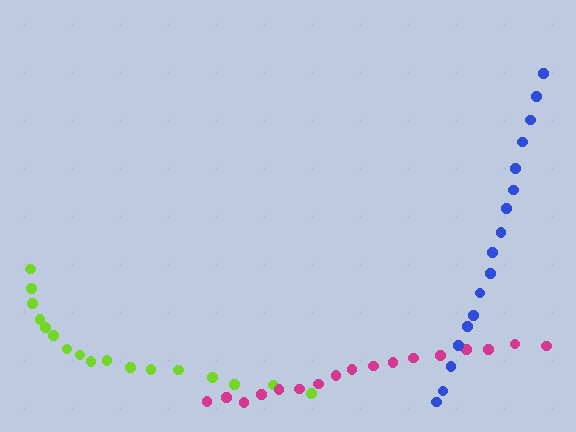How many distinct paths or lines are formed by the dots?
There are 3 distinct paths.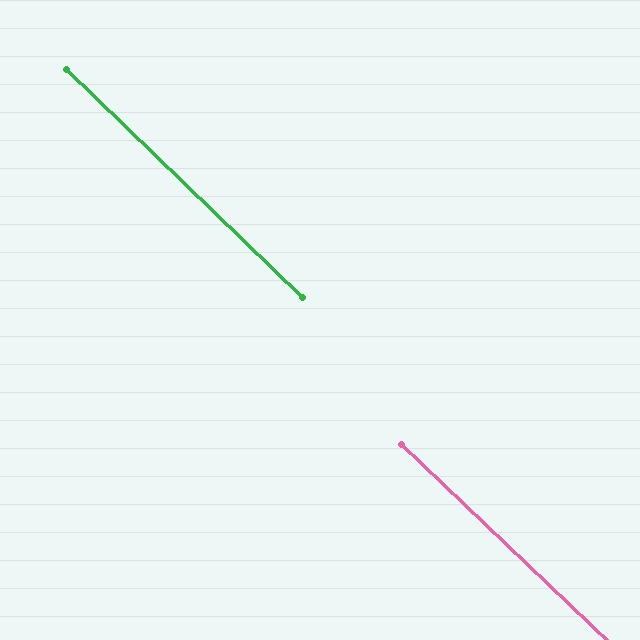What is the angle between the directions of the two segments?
Approximately 0 degrees.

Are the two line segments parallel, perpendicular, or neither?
Parallel — their directions differ by only 0.4°.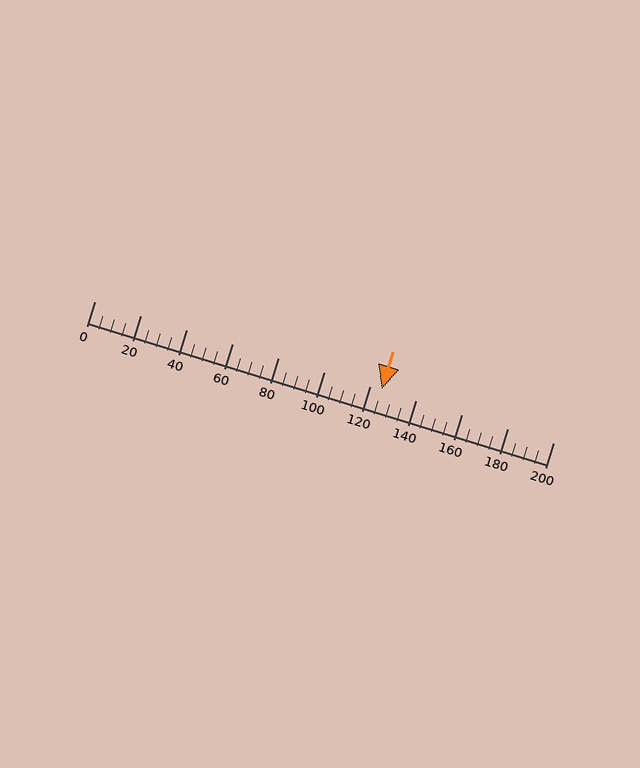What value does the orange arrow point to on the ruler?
The orange arrow points to approximately 125.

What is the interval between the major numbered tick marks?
The major tick marks are spaced 20 units apart.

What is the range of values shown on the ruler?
The ruler shows values from 0 to 200.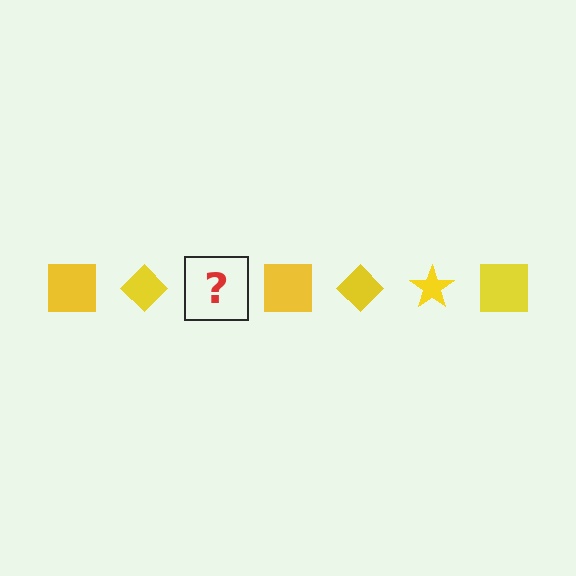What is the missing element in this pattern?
The missing element is a yellow star.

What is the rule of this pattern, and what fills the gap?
The rule is that the pattern cycles through square, diamond, star shapes in yellow. The gap should be filled with a yellow star.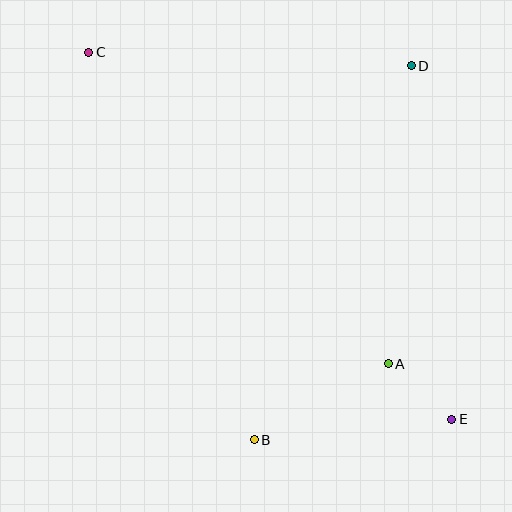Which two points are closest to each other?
Points A and E are closest to each other.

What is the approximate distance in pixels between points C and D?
The distance between C and D is approximately 323 pixels.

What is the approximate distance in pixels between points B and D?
The distance between B and D is approximately 406 pixels.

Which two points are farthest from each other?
Points C and E are farthest from each other.